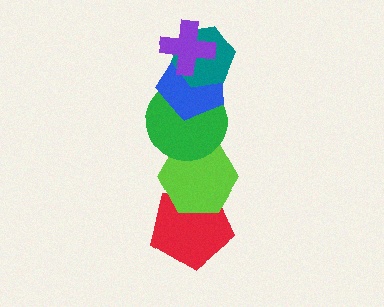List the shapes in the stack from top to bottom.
From top to bottom: the purple cross, the teal hexagon, the blue pentagon, the green circle, the lime hexagon, the red pentagon.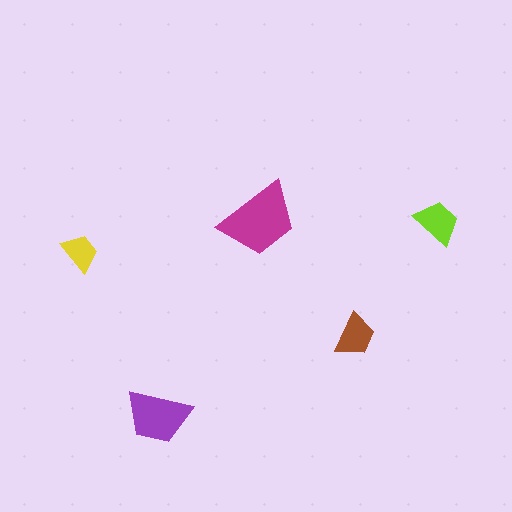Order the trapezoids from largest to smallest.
the magenta one, the purple one, the lime one, the brown one, the yellow one.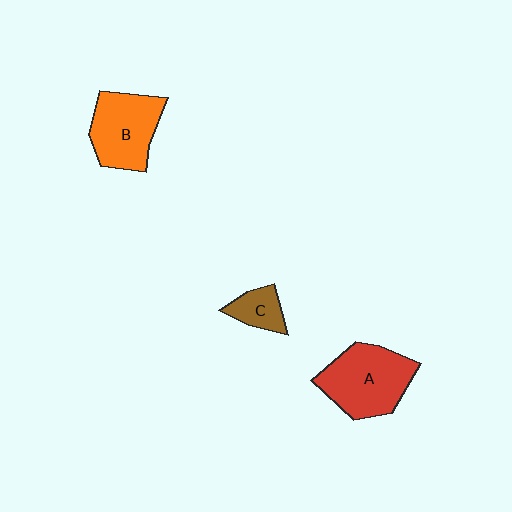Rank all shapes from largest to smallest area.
From largest to smallest: A (red), B (orange), C (brown).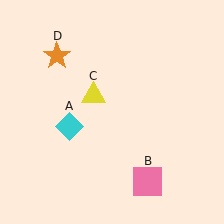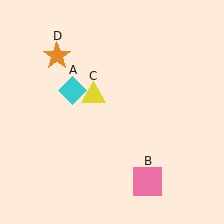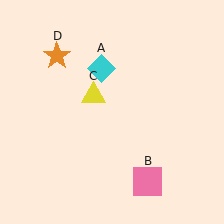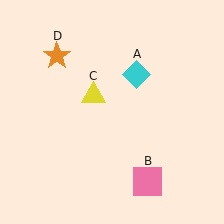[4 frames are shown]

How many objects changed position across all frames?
1 object changed position: cyan diamond (object A).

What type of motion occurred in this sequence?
The cyan diamond (object A) rotated clockwise around the center of the scene.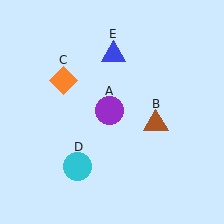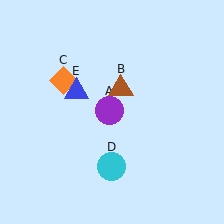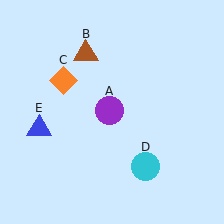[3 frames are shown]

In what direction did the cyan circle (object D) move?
The cyan circle (object D) moved right.